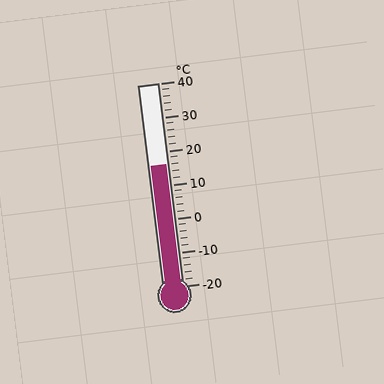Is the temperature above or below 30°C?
The temperature is below 30°C.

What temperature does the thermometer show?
The thermometer shows approximately 16°C.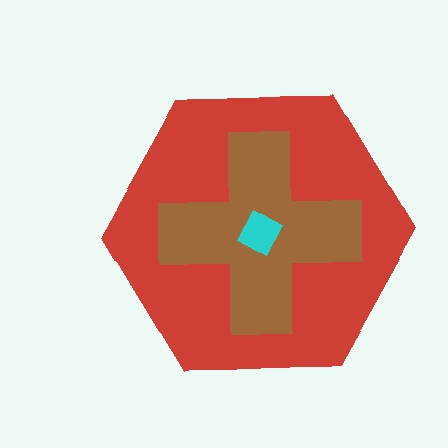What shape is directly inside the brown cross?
The cyan square.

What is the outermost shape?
The red hexagon.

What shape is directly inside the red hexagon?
The brown cross.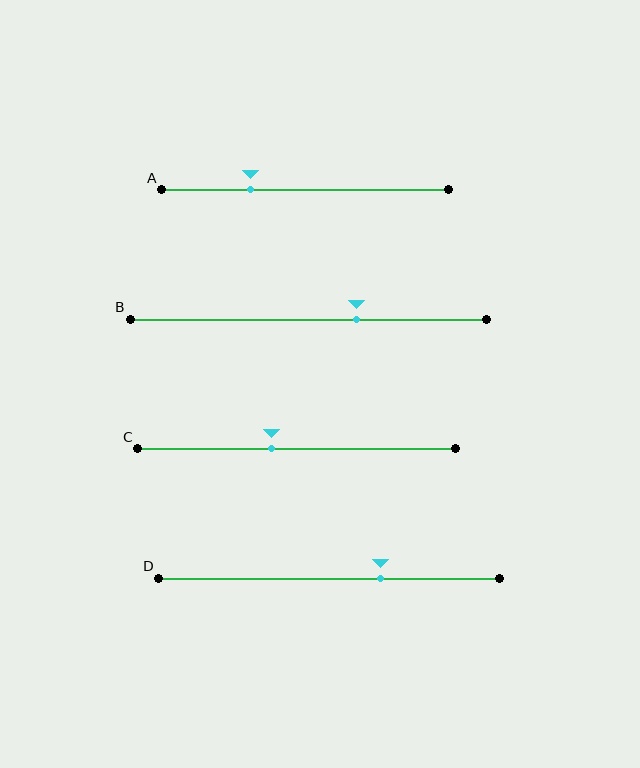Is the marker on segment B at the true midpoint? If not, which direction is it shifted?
No, the marker on segment B is shifted to the right by about 14% of the segment length.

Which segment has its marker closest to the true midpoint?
Segment C has its marker closest to the true midpoint.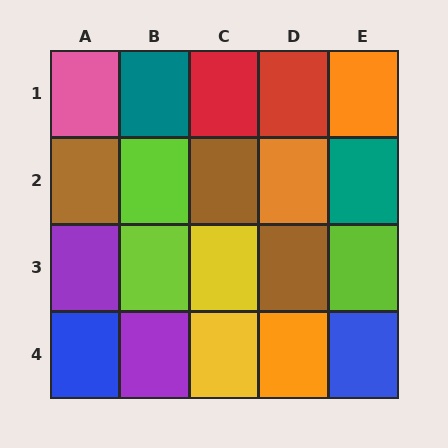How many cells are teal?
2 cells are teal.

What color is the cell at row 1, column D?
Red.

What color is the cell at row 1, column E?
Orange.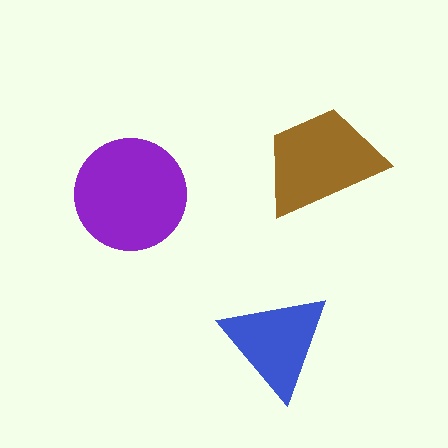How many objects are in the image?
There are 3 objects in the image.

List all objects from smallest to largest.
The blue triangle, the brown trapezoid, the purple circle.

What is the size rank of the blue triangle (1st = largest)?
3rd.